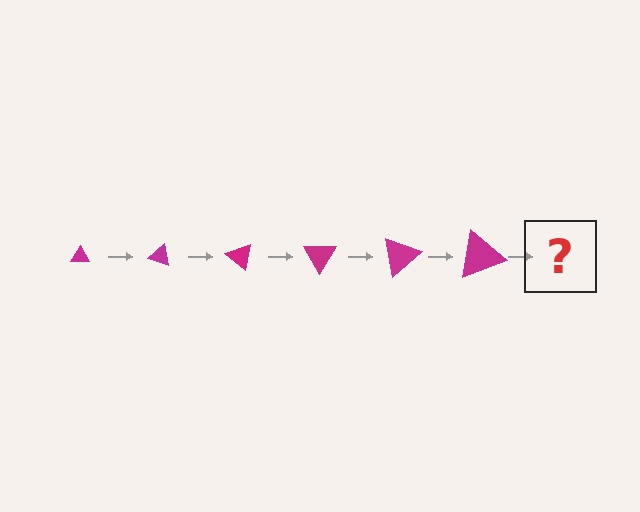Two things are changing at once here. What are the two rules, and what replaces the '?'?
The two rules are that the triangle grows larger each step and it rotates 20 degrees each step. The '?' should be a triangle, larger than the previous one and rotated 120 degrees from the start.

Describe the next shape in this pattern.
It should be a triangle, larger than the previous one and rotated 120 degrees from the start.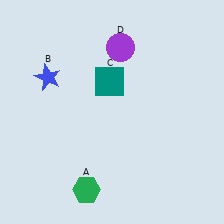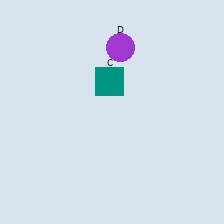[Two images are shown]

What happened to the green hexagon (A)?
The green hexagon (A) was removed in Image 2. It was in the bottom-left area of Image 1.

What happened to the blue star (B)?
The blue star (B) was removed in Image 2. It was in the top-left area of Image 1.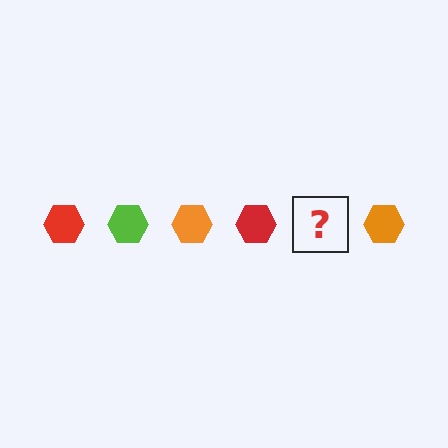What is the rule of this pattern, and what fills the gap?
The rule is that the pattern cycles through red, lime, orange hexagons. The gap should be filled with a lime hexagon.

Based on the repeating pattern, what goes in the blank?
The blank should be a lime hexagon.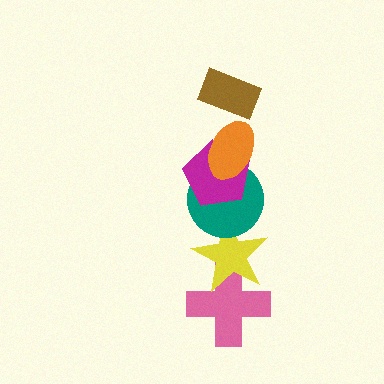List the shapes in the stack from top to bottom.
From top to bottom: the brown rectangle, the orange ellipse, the magenta pentagon, the teal circle, the yellow star, the pink cross.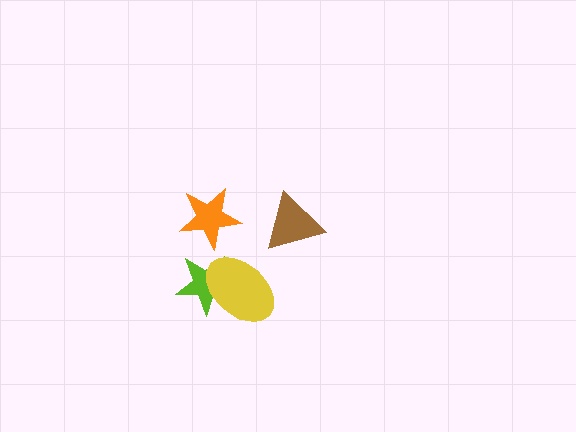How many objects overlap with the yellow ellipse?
1 object overlaps with the yellow ellipse.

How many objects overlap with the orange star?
0 objects overlap with the orange star.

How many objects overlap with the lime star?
1 object overlaps with the lime star.